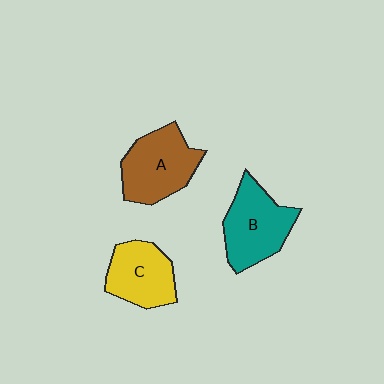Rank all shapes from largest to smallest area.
From largest to smallest: A (brown), B (teal), C (yellow).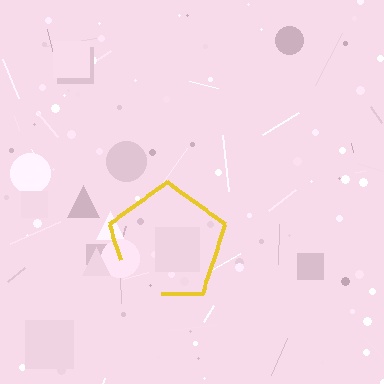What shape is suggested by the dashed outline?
The dashed outline suggests a pentagon.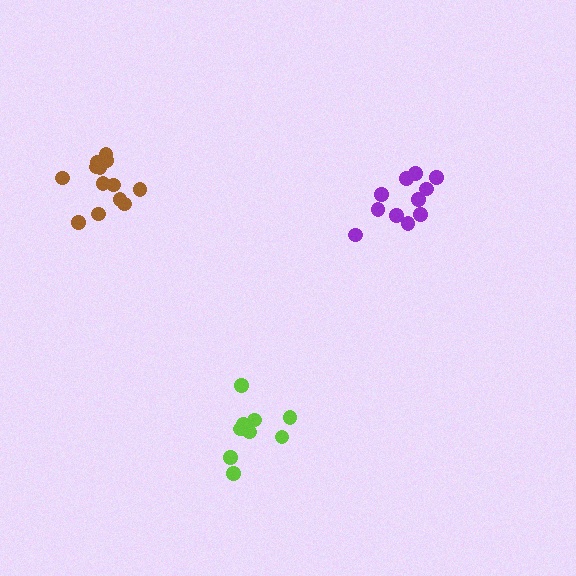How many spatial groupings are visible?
There are 3 spatial groupings.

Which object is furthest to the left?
The brown cluster is leftmost.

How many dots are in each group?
Group 1: 9 dots, Group 2: 11 dots, Group 3: 14 dots (34 total).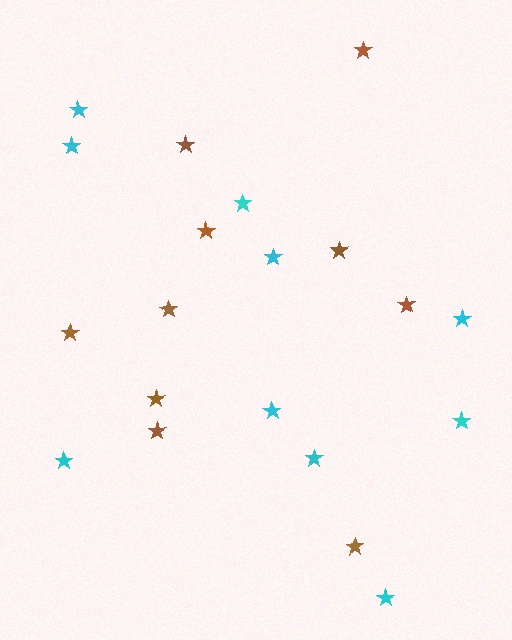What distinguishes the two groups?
There are 2 groups: one group of brown stars (10) and one group of cyan stars (10).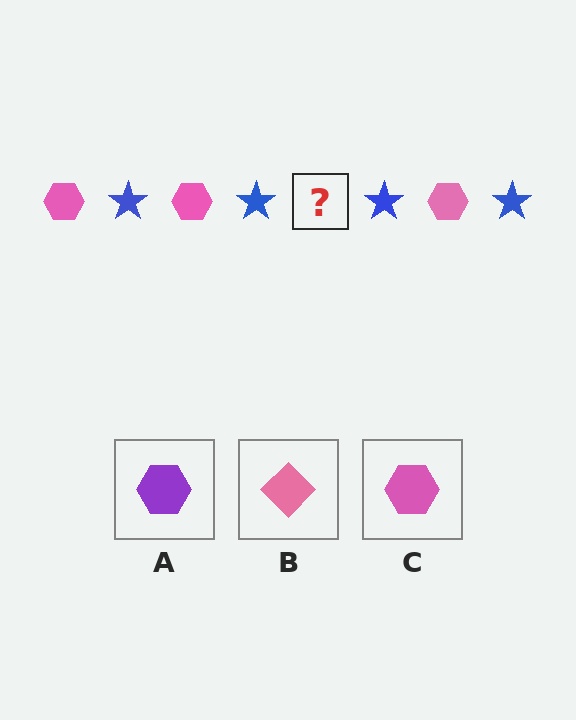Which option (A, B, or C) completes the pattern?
C.